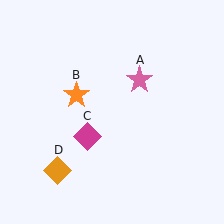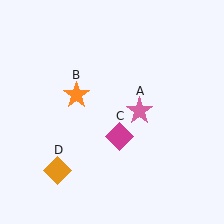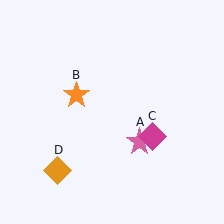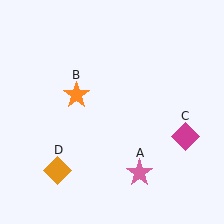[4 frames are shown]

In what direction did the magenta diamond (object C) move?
The magenta diamond (object C) moved right.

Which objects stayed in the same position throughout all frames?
Orange star (object B) and orange diamond (object D) remained stationary.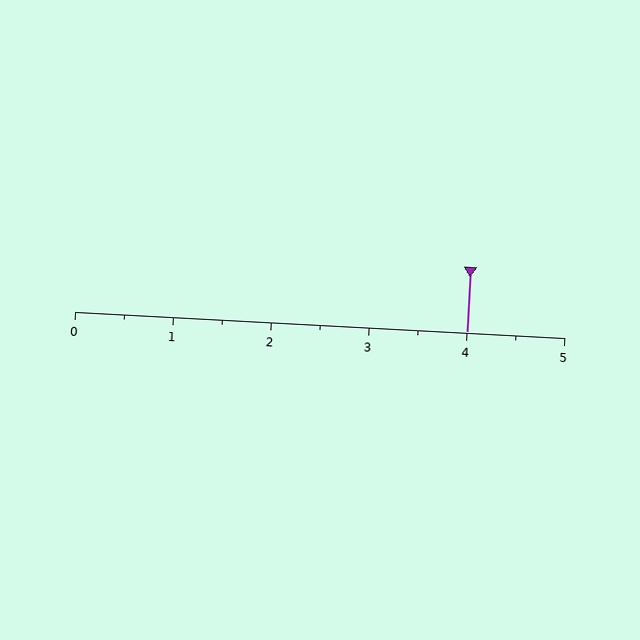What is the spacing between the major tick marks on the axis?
The major ticks are spaced 1 apart.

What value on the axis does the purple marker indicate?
The marker indicates approximately 4.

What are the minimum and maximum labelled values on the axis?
The axis runs from 0 to 5.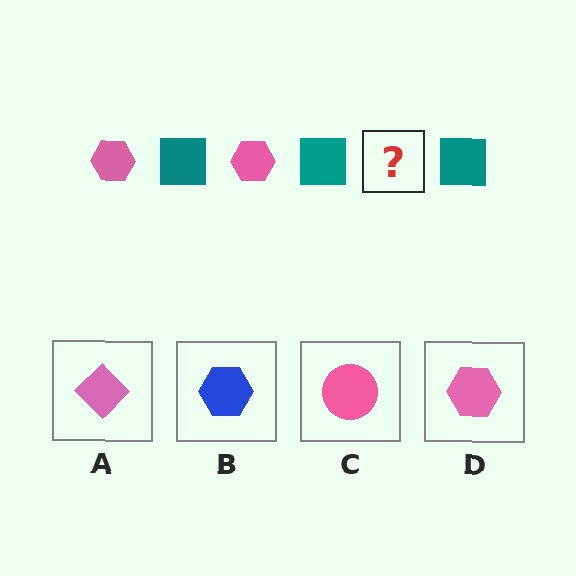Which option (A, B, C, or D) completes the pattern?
D.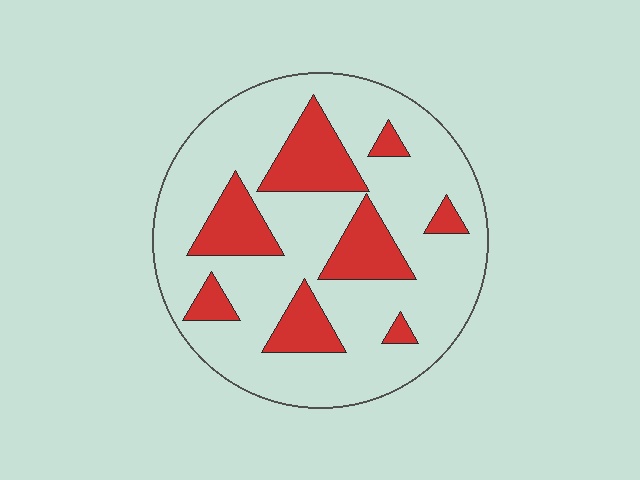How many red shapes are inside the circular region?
8.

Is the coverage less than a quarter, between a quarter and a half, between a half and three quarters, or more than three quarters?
Less than a quarter.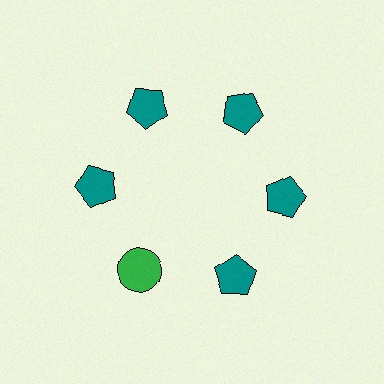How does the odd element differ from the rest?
It differs in both color (green instead of teal) and shape (circle instead of pentagon).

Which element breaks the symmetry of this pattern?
The green circle at roughly the 7 o'clock position breaks the symmetry. All other shapes are teal pentagons.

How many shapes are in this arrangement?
There are 6 shapes arranged in a ring pattern.